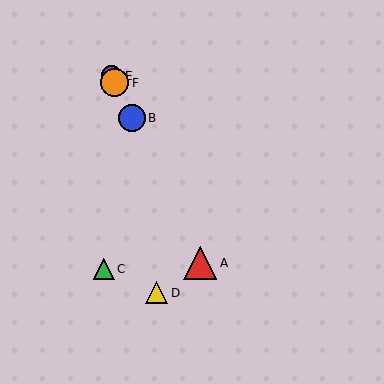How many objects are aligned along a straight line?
4 objects (A, B, E, F) are aligned along a straight line.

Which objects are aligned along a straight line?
Objects A, B, E, F are aligned along a straight line.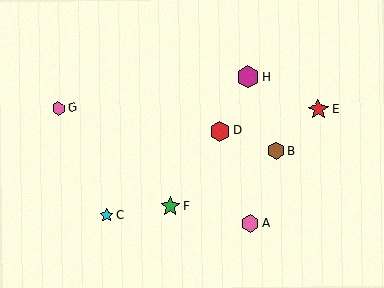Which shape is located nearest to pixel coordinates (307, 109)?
The red star (labeled E) at (318, 110) is nearest to that location.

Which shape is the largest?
The magenta hexagon (labeled H) is the largest.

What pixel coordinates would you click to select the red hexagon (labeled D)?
Click at (220, 131) to select the red hexagon D.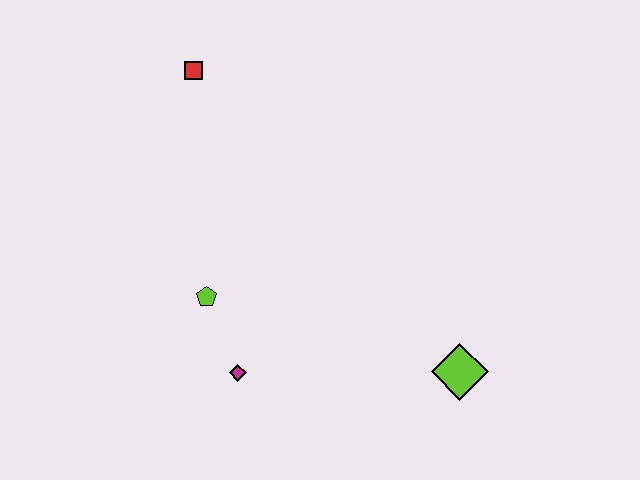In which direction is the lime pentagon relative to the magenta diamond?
The lime pentagon is above the magenta diamond.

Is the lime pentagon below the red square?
Yes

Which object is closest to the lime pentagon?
The magenta diamond is closest to the lime pentagon.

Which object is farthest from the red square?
The lime diamond is farthest from the red square.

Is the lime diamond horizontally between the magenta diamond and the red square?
No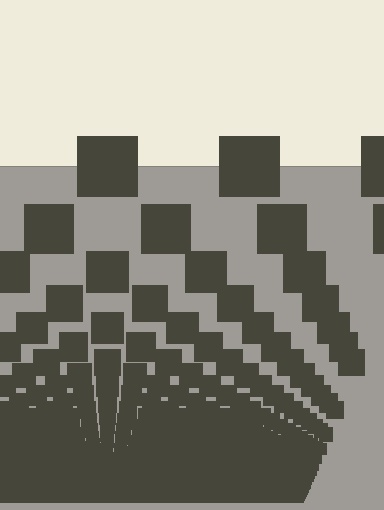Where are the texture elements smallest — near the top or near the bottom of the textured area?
Near the bottom.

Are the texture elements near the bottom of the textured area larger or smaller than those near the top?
Smaller. The gradient is inverted — elements near the bottom are smaller and denser.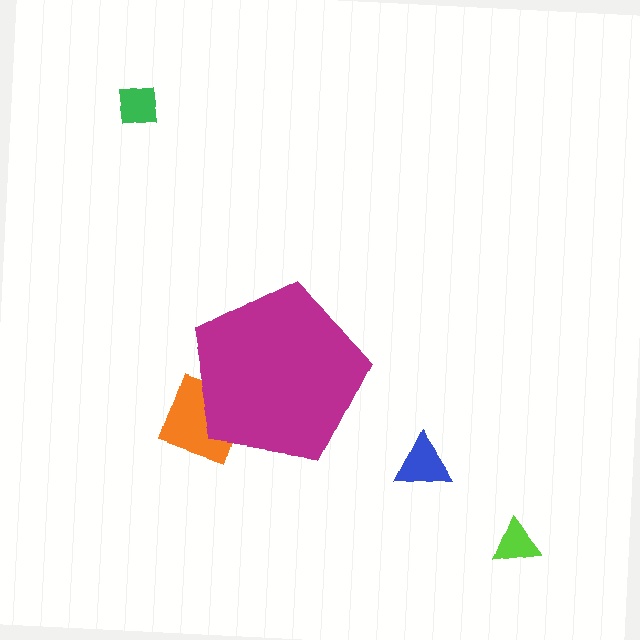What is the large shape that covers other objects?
A magenta pentagon.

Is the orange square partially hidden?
Yes, the orange square is partially hidden behind the magenta pentagon.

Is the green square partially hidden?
No, the green square is fully visible.